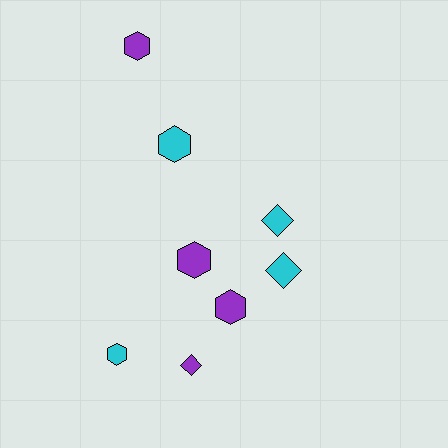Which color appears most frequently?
Purple, with 4 objects.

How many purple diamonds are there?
There is 1 purple diamond.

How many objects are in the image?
There are 8 objects.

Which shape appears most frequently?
Hexagon, with 5 objects.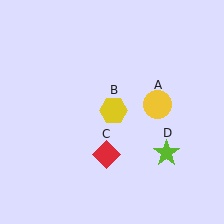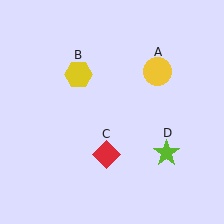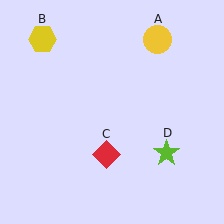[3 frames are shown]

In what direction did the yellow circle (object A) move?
The yellow circle (object A) moved up.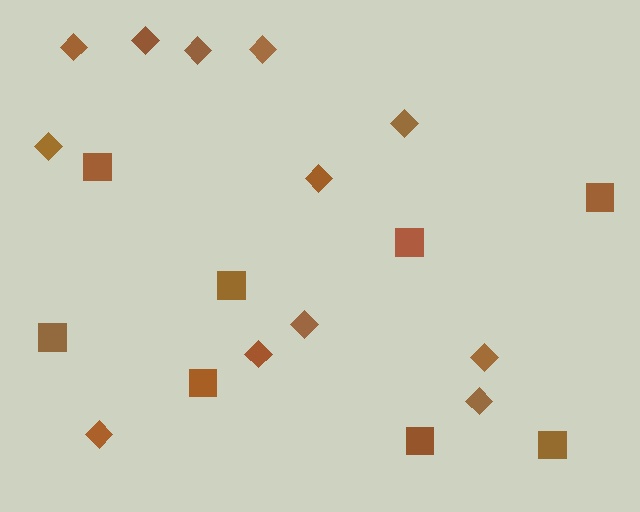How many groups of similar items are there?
There are 2 groups: one group of squares (8) and one group of diamonds (12).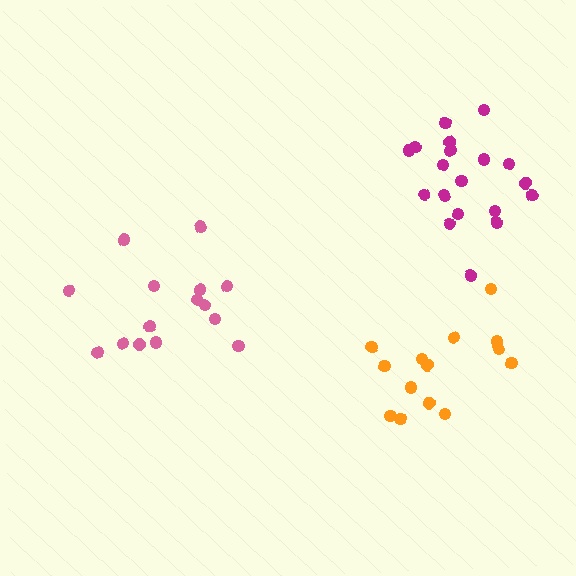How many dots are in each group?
Group 1: 14 dots, Group 2: 15 dots, Group 3: 19 dots (48 total).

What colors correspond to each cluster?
The clusters are colored: orange, pink, magenta.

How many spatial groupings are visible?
There are 3 spatial groupings.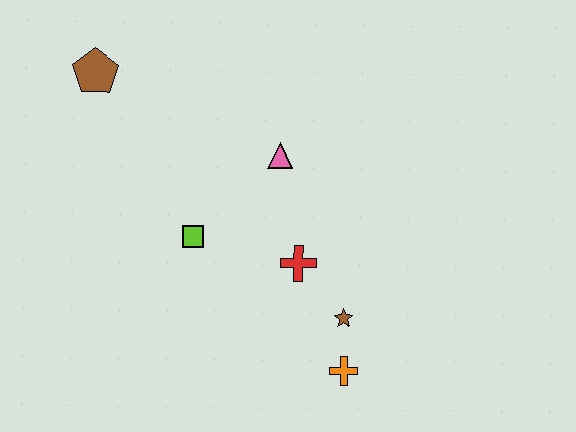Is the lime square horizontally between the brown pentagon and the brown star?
Yes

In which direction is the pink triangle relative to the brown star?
The pink triangle is above the brown star.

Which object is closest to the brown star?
The orange cross is closest to the brown star.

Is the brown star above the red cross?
No